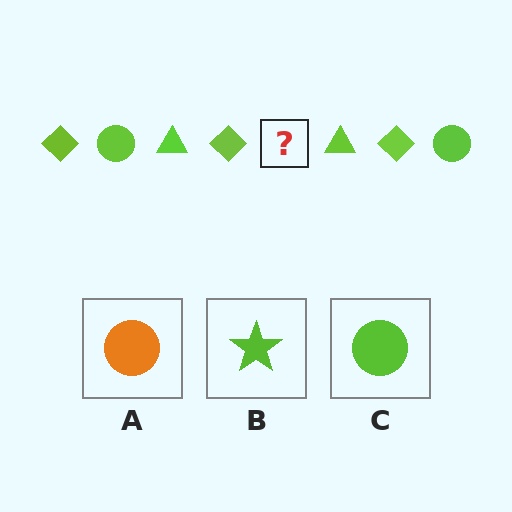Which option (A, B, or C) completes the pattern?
C.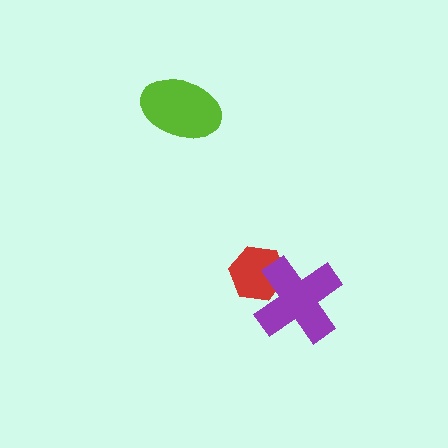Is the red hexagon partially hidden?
Yes, it is partially covered by another shape.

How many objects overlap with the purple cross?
1 object overlaps with the purple cross.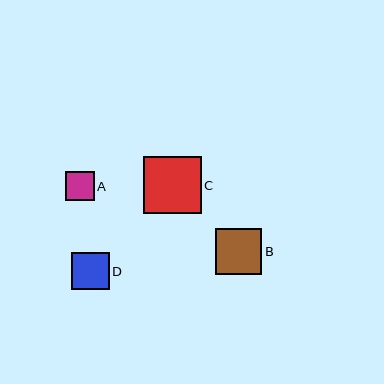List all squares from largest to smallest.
From largest to smallest: C, B, D, A.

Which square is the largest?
Square C is the largest with a size of approximately 57 pixels.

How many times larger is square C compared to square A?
Square C is approximately 2.0 times the size of square A.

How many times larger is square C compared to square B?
Square C is approximately 1.2 times the size of square B.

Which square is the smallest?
Square A is the smallest with a size of approximately 29 pixels.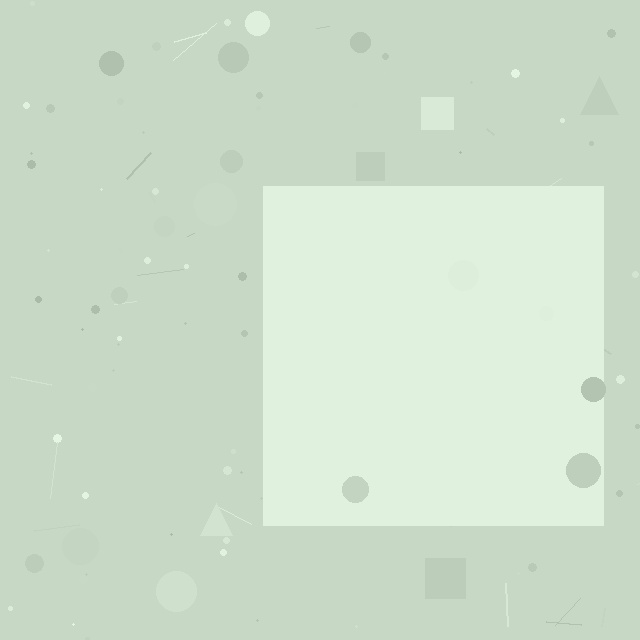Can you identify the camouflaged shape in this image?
The camouflaged shape is a square.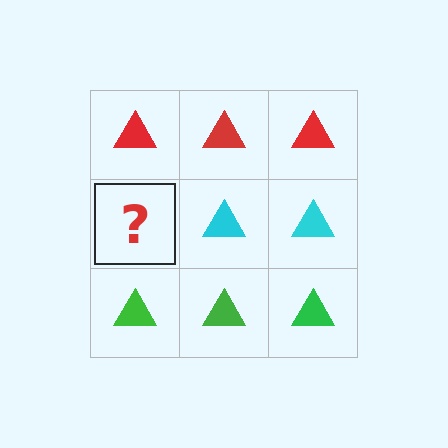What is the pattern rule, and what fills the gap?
The rule is that each row has a consistent color. The gap should be filled with a cyan triangle.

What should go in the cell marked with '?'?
The missing cell should contain a cyan triangle.